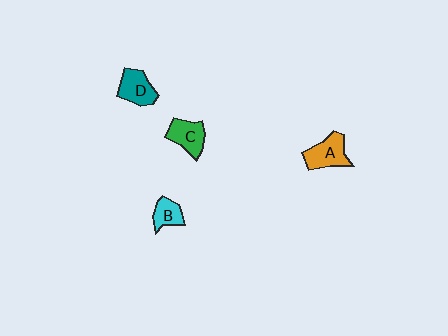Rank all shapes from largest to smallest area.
From largest to smallest: A (orange), D (teal), C (green), B (cyan).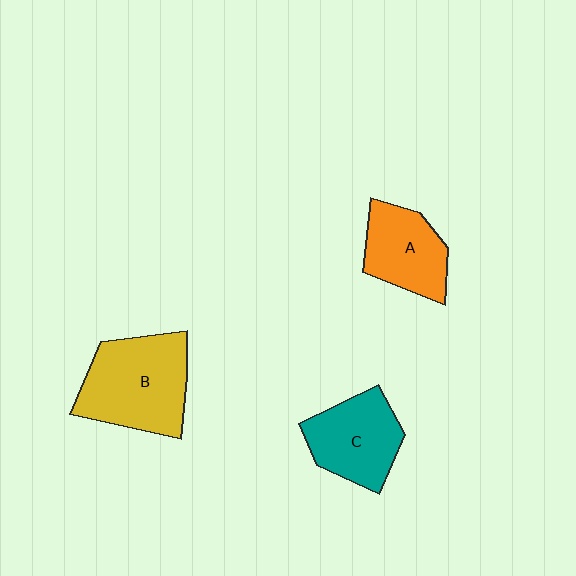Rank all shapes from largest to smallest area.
From largest to smallest: B (yellow), C (teal), A (orange).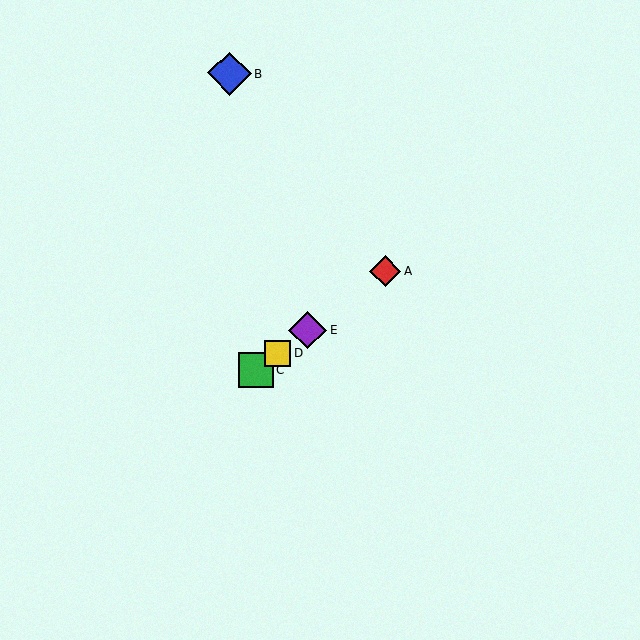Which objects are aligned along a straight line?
Objects A, C, D, E are aligned along a straight line.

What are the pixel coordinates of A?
Object A is at (385, 271).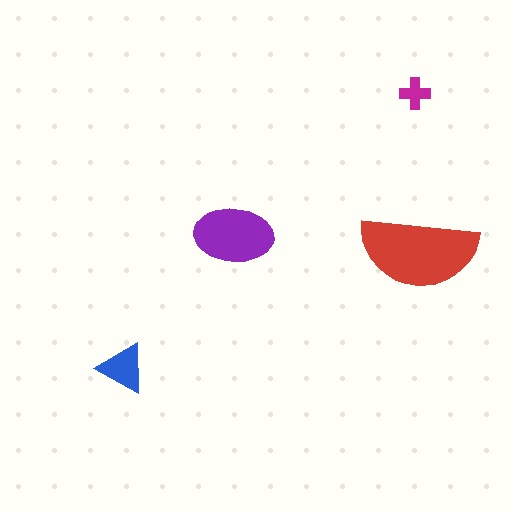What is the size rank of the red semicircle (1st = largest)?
1st.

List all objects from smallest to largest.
The magenta cross, the blue triangle, the purple ellipse, the red semicircle.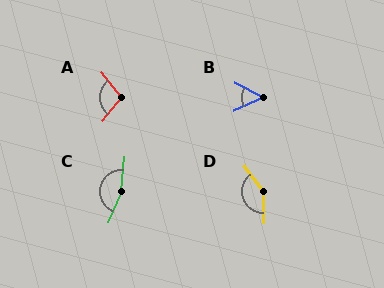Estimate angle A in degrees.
Approximately 102 degrees.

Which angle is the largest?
C, at approximately 163 degrees.